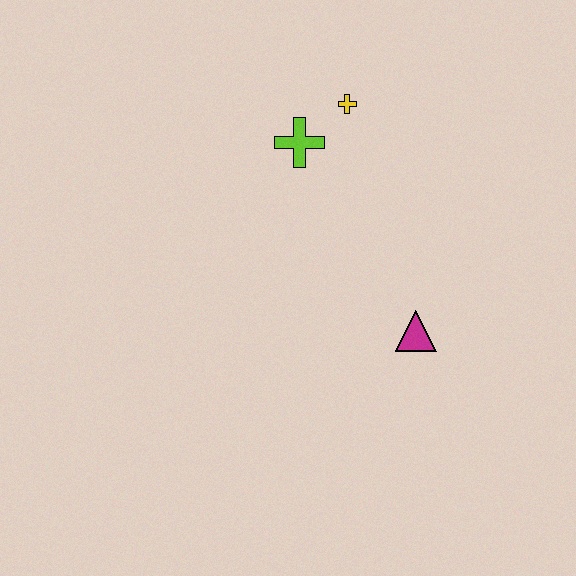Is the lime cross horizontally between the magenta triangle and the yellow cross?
No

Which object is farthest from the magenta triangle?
The yellow cross is farthest from the magenta triangle.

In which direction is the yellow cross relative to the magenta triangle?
The yellow cross is above the magenta triangle.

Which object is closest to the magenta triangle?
The lime cross is closest to the magenta triangle.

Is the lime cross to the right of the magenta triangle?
No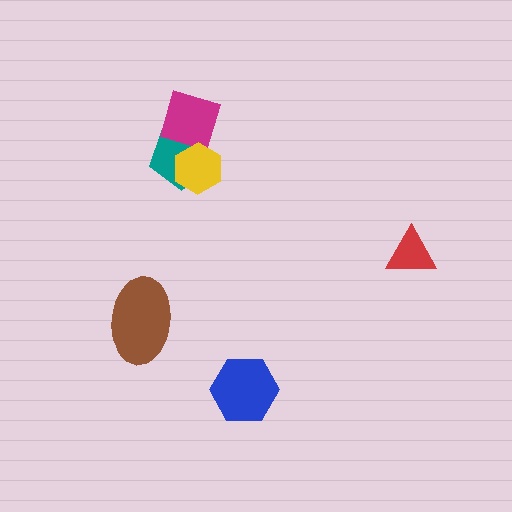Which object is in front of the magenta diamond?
The yellow hexagon is in front of the magenta diamond.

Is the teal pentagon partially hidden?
Yes, it is partially covered by another shape.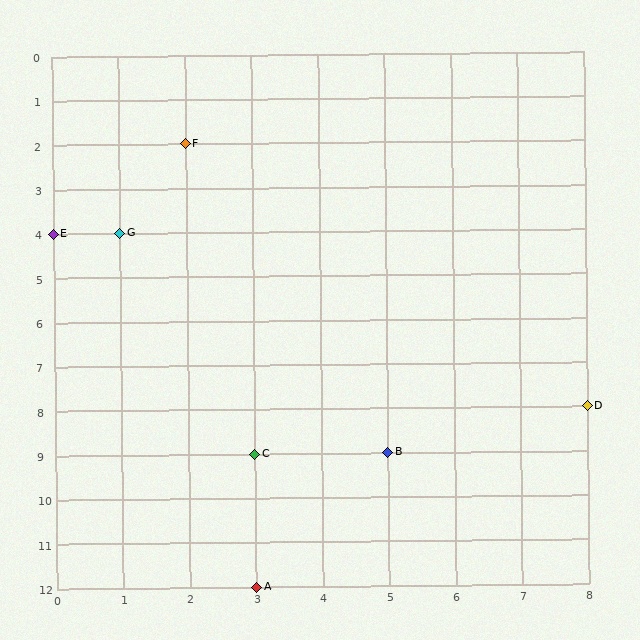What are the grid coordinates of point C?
Point C is at grid coordinates (3, 9).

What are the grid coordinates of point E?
Point E is at grid coordinates (0, 4).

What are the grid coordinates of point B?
Point B is at grid coordinates (5, 9).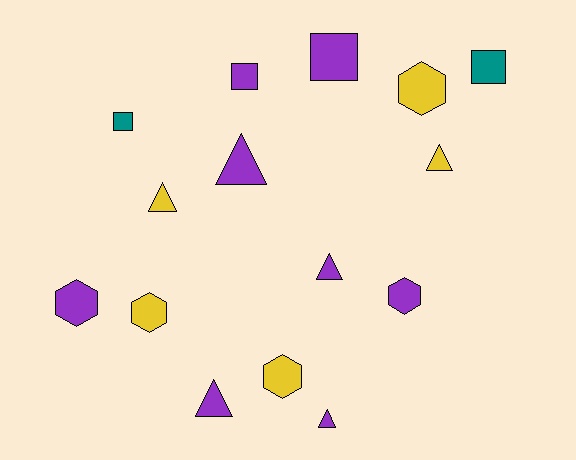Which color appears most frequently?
Purple, with 8 objects.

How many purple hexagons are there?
There are 2 purple hexagons.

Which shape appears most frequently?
Triangle, with 6 objects.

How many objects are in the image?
There are 15 objects.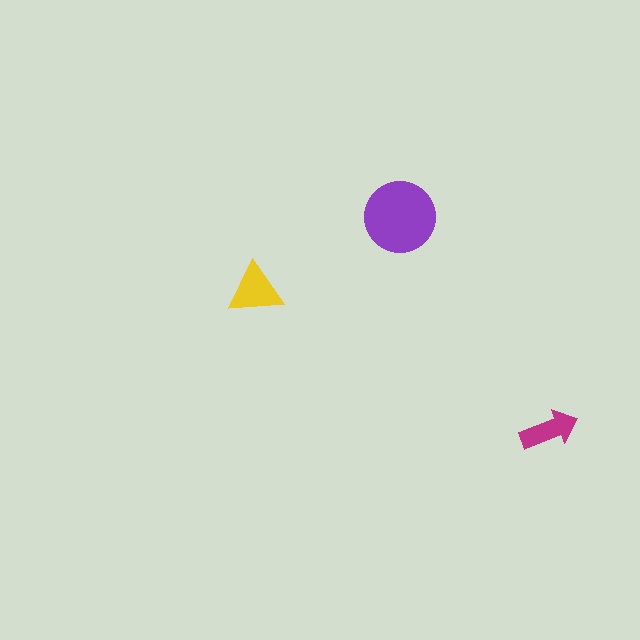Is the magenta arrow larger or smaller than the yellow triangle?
Smaller.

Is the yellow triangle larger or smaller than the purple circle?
Smaller.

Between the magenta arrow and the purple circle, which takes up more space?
The purple circle.